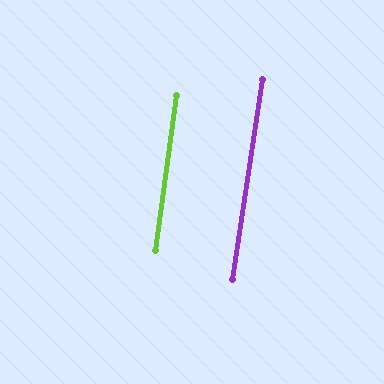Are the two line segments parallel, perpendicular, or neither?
Parallel — their directions differ by only 0.5°.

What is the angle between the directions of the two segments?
Approximately 0 degrees.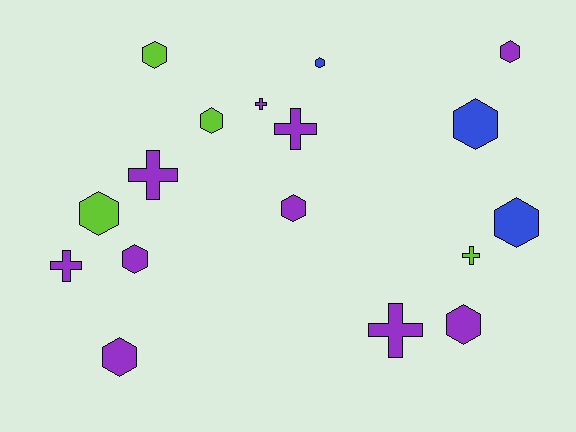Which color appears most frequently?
Purple, with 10 objects.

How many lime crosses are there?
There is 1 lime cross.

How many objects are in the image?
There are 17 objects.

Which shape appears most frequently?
Hexagon, with 11 objects.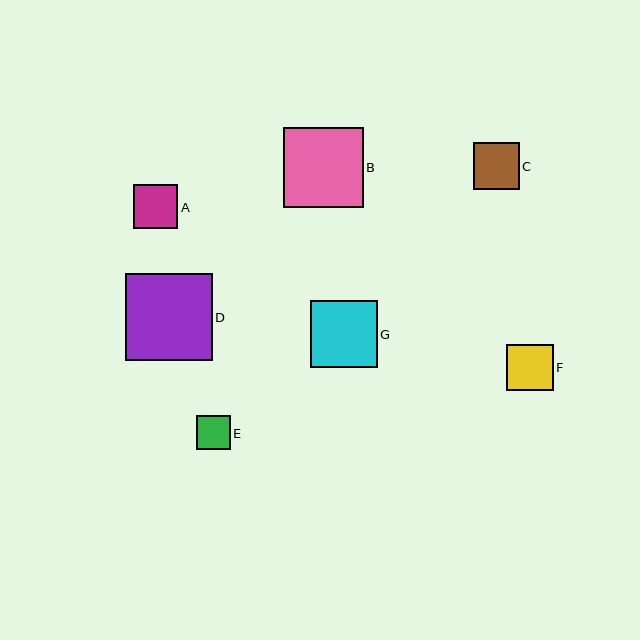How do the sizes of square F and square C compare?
Square F and square C are approximately the same size.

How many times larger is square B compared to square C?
Square B is approximately 1.7 times the size of square C.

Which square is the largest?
Square D is the largest with a size of approximately 87 pixels.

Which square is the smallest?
Square E is the smallest with a size of approximately 34 pixels.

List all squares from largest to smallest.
From largest to smallest: D, B, G, F, C, A, E.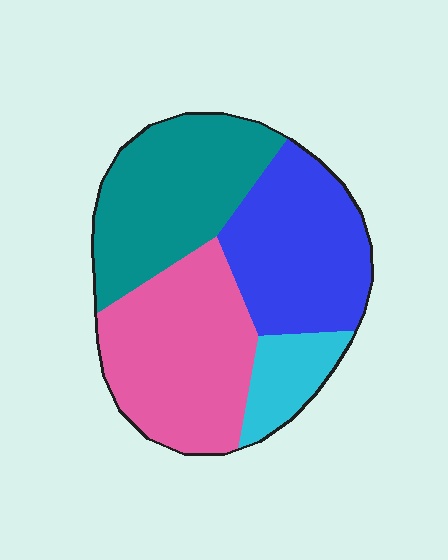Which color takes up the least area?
Cyan, at roughly 10%.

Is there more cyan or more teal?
Teal.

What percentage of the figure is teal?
Teal takes up between a sixth and a third of the figure.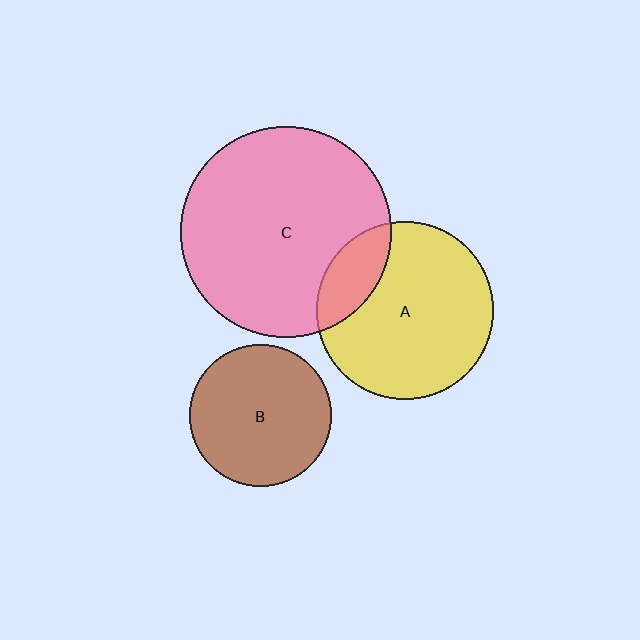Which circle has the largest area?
Circle C (pink).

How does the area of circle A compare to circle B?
Approximately 1.6 times.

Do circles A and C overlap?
Yes.